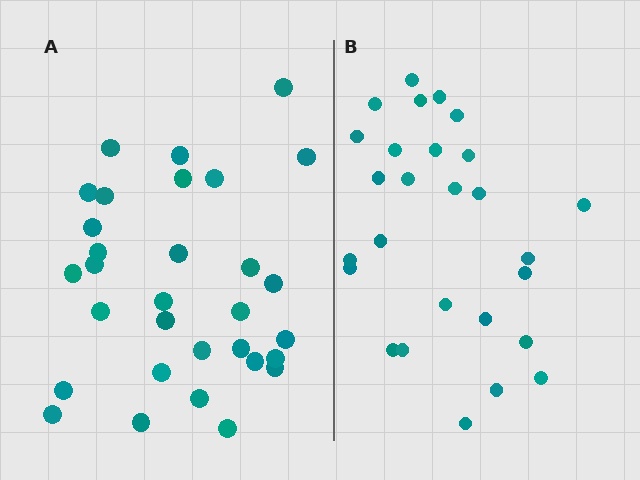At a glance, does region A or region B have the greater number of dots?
Region A (the left region) has more dots.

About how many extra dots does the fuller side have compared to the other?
Region A has about 4 more dots than region B.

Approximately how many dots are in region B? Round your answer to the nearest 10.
About 30 dots. (The exact count is 27, which rounds to 30.)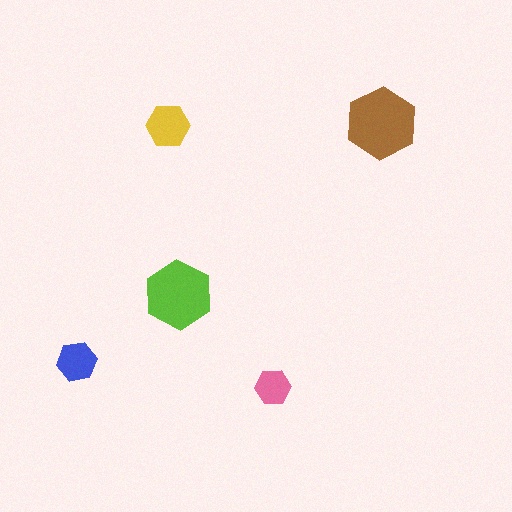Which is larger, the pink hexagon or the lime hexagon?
The lime one.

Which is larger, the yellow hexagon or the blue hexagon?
The yellow one.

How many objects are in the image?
There are 5 objects in the image.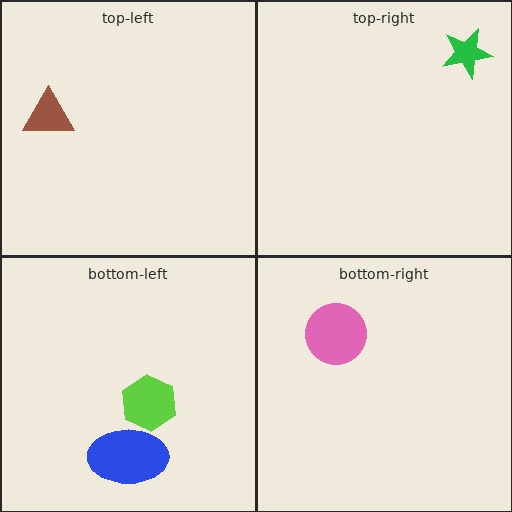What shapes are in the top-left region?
The brown triangle.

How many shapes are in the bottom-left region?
2.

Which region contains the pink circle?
The bottom-right region.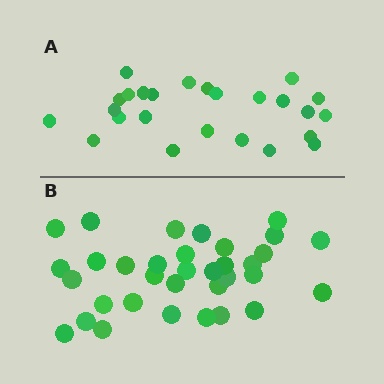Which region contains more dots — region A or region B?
Region B (the bottom region) has more dots.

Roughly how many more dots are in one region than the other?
Region B has roughly 8 or so more dots than region A.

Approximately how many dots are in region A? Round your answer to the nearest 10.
About 20 dots. (The exact count is 25, which rounds to 20.)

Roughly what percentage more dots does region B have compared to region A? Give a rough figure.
About 35% more.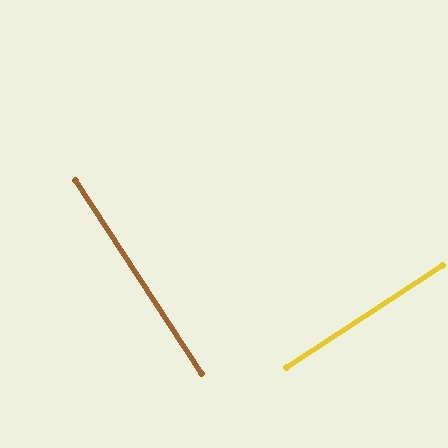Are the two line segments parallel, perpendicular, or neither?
Perpendicular — they meet at approximately 90°.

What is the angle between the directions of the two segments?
Approximately 90 degrees.